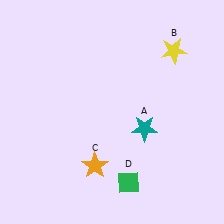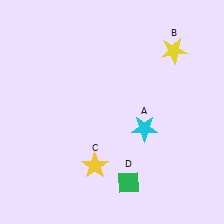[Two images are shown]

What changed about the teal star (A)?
In Image 1, A is teal. In Image 2, it changed to cyan.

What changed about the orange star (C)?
In Image 1, C is orange. In Image 2, it changed to yellow.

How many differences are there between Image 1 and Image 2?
There are 2 differences between the two images.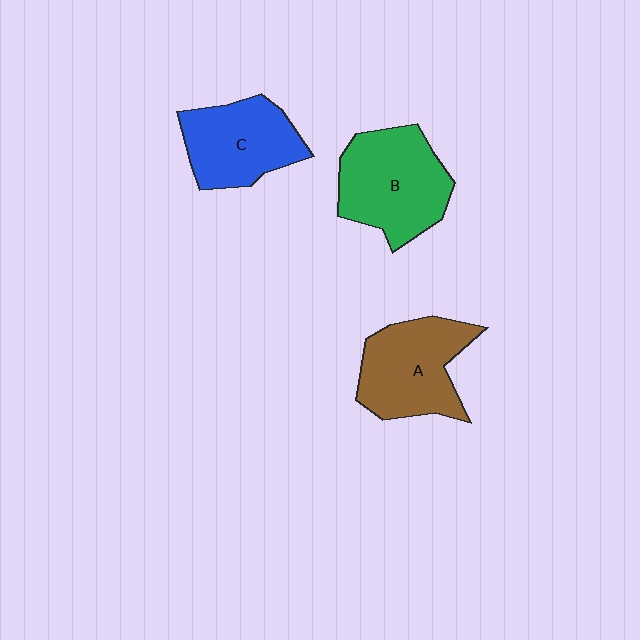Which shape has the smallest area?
Shape C (blue).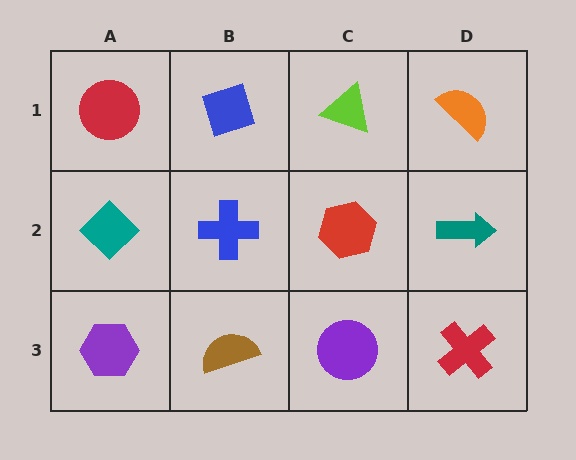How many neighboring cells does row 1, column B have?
3.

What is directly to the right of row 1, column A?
A blue diamond.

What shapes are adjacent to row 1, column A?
A teal diamond (row 2, column A), a blue diamond (row 1, column B).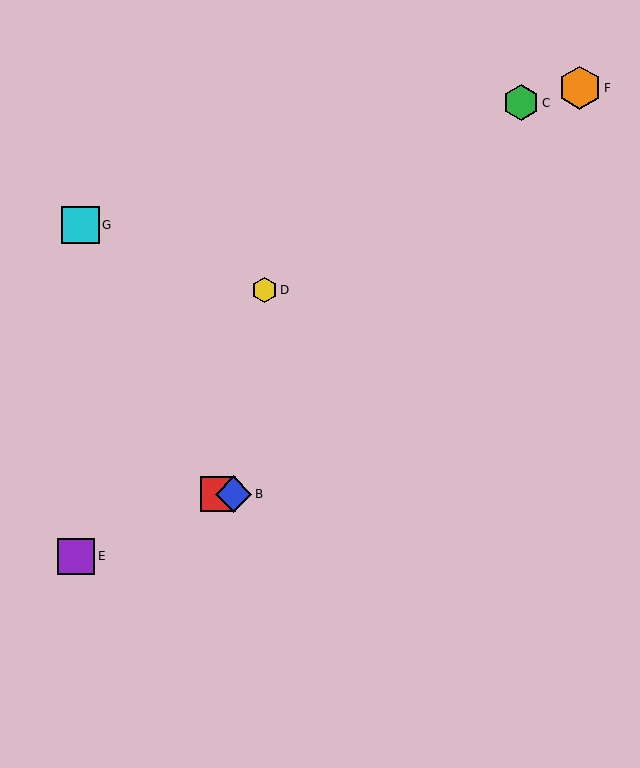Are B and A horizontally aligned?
Yes, both are at y≈494.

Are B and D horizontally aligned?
No, B is at y≈494 and D is at y≈290.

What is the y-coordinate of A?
Object A is at y≈494.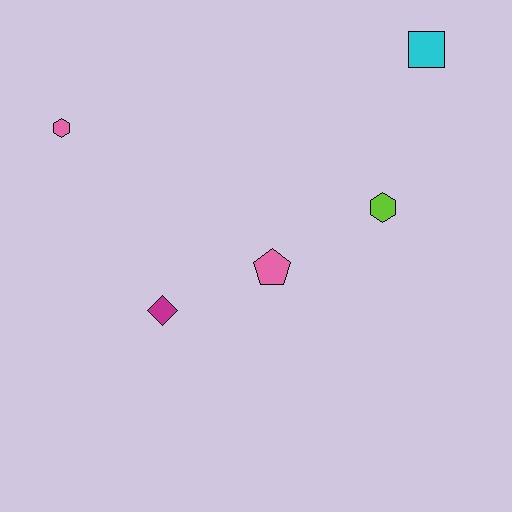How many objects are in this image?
There are 5 objects.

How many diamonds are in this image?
There is 1 diamond.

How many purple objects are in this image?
There are no purple objects.